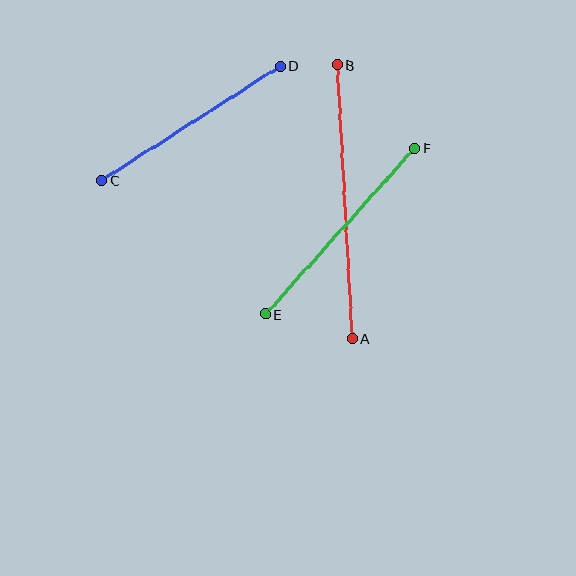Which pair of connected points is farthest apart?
Points A and B are farthest apart.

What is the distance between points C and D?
The distance is approximately 212 pixels.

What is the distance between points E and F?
The distance is approximately 223 pixels.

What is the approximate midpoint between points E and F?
The midpoint is at approximately (340, 231) pixels.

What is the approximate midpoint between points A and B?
The midpoint is at approximately (344, 202) pixels.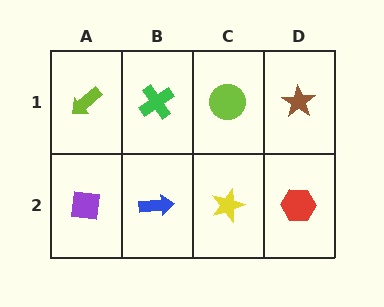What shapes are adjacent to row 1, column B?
A blue arrow (row 2, column B), a lime arrow (row 1, column A), a lime circle (row 1, column C).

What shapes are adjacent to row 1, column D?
A red hexagon (row 2, column D), a lime circle (row 1, column C).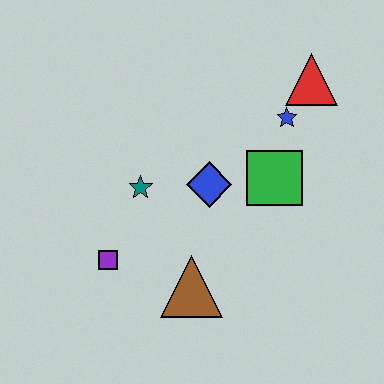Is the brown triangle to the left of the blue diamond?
Yes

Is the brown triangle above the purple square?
No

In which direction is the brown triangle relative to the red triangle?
The brown triangle is below the red triangle.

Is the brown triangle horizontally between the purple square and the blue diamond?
Yes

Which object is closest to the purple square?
The teal star is closest to the purple square.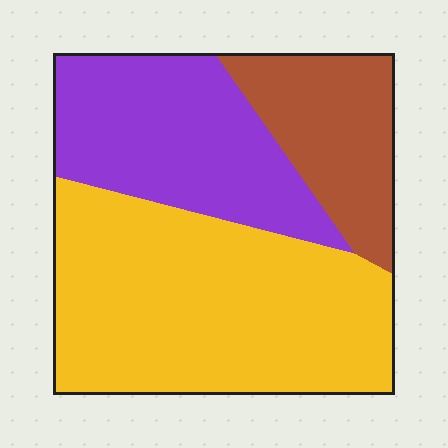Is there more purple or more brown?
Purple.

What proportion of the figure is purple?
Purple covers around 30% of the figure.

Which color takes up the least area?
Brown, at roughly 20%.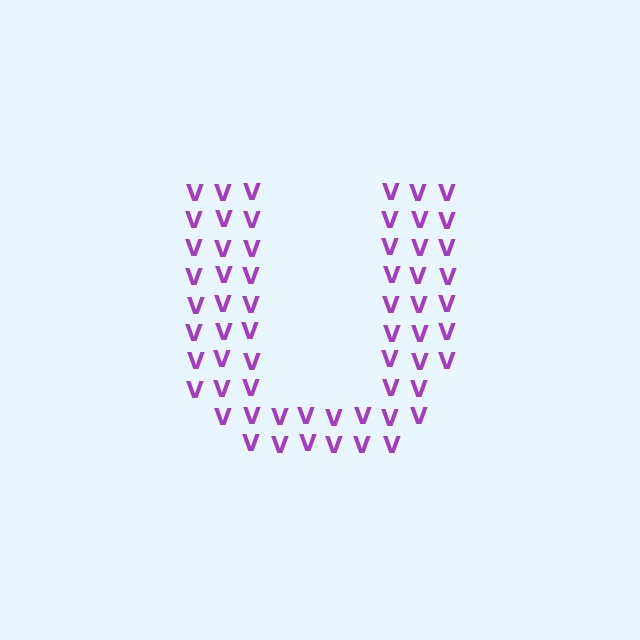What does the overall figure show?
The overall figure shows the letter U.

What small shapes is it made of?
It is made of small letter V's.